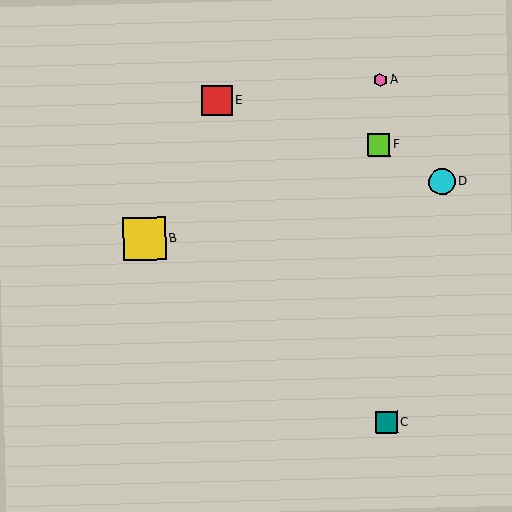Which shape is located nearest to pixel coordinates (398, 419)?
The teal square (labeled C) at (386, 422) is nearest to that location.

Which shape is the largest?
The yellow square (labeled B) is the largest.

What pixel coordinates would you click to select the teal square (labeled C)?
Click at (386, 422) to select the teal square C.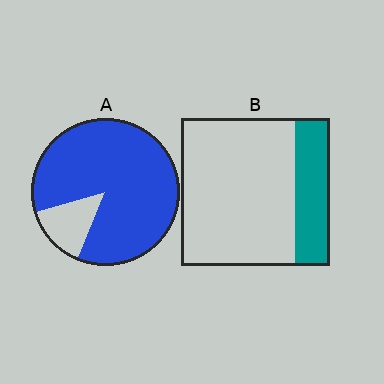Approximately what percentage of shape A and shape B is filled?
A is approximately 85% and B is approximately 25%.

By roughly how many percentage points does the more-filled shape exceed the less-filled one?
By roughly 60 percentage points (A over B).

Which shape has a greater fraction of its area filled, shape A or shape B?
Shape A.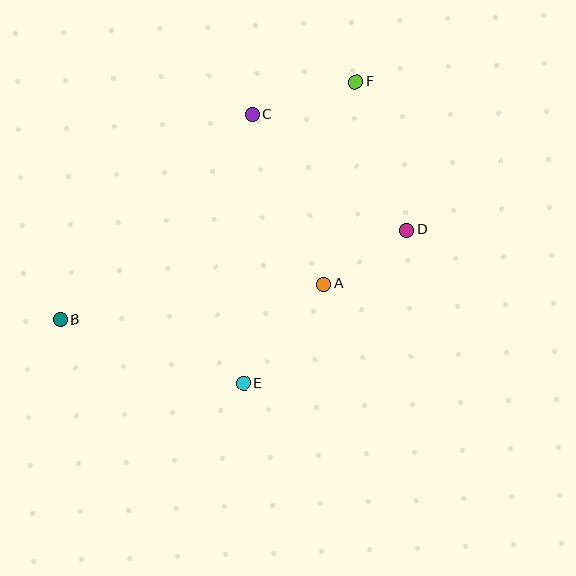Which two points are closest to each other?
Points A and D are closest to each other.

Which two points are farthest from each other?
Points B and F are farthest from each other.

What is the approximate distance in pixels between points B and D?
The distance between B and D is approximately 358 pixels.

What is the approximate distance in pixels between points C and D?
The distance between C and D is approximately 193 pixels.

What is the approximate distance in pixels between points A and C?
The distance between A and C is approximately 184 pixels.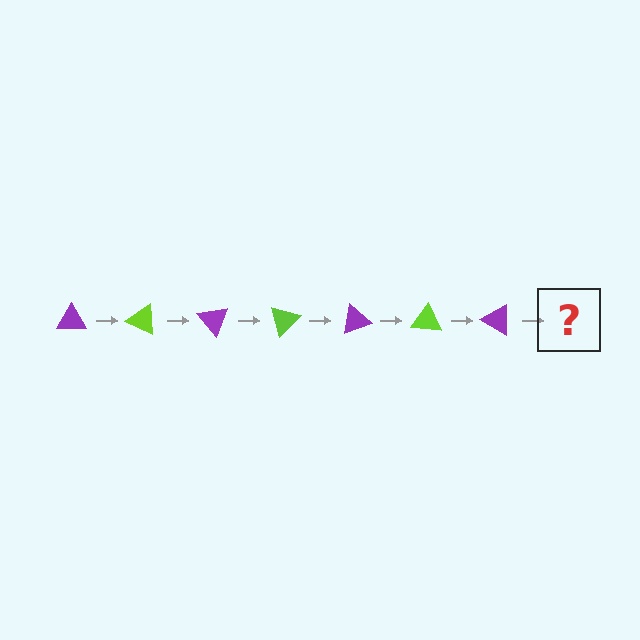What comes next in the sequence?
The next element should be a lime triangle, rotated 175 degrees from the start.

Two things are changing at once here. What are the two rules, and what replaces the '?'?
The two rules are that it rotates 25 degrees each step and the color cycles through purple and lime. The '?' should be a lime triangle, rotated 175 degrees from the start.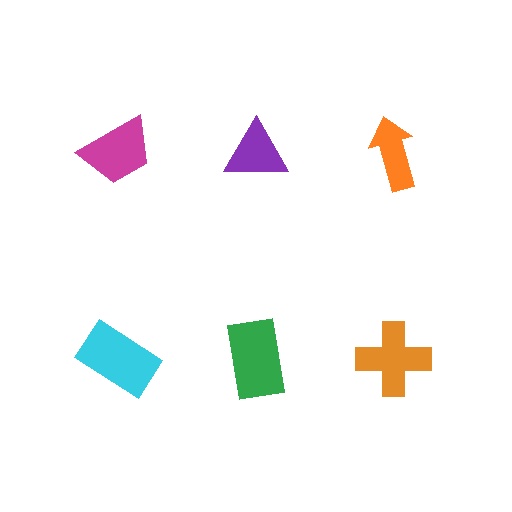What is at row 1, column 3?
An orange arrow.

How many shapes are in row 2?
3 shapes.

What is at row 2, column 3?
An orange cross.